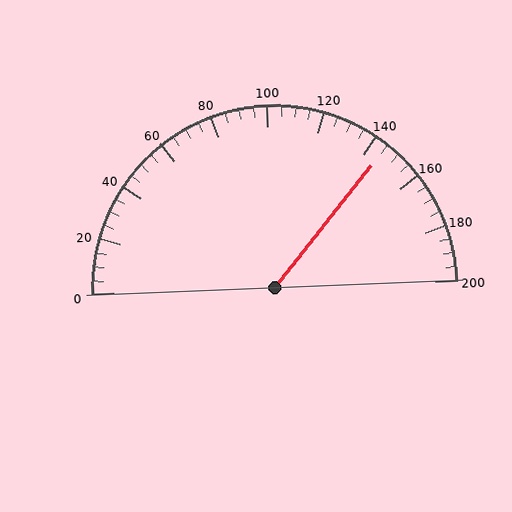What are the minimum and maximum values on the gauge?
The gauge ranges from 0 to 200.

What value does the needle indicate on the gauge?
The needle indicates approximately 145.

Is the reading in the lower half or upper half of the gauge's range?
The reading is in the upper half of the range (0 to 200).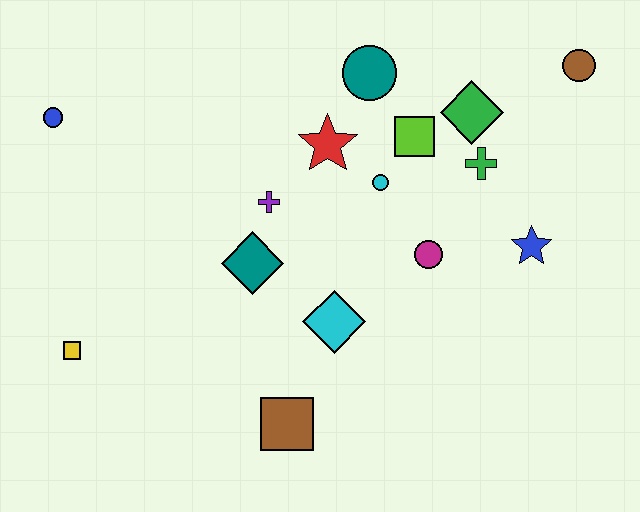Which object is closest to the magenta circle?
The cyan circle is closest to the magenta circle.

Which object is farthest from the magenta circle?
The blue circle is farthest from the magenta circle.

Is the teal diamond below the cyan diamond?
No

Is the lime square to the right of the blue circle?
Yes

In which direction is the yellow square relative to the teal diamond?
The yellow square is to the left of the teal diamond.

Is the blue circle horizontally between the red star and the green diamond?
No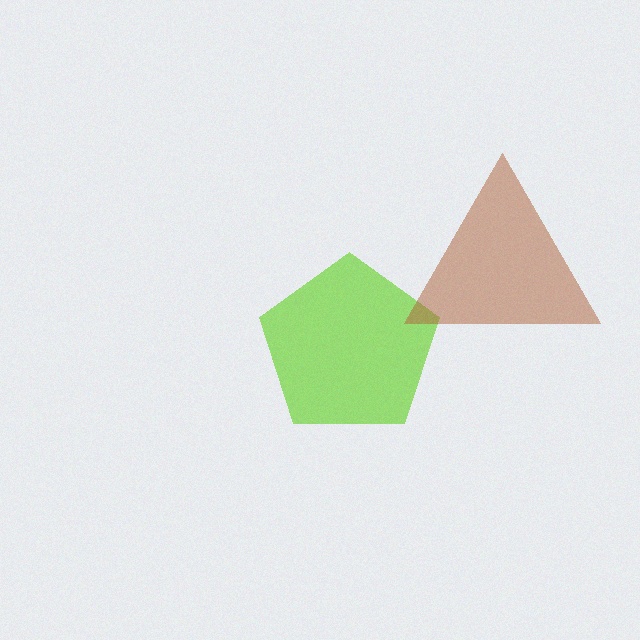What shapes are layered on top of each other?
The layered shapes are: a lime pentagon, a brown triangle.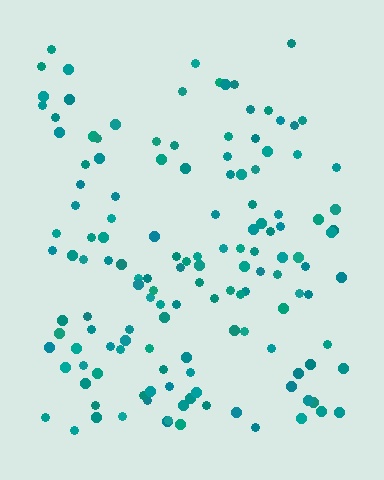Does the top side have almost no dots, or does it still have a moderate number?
Still a moderate number, just noticeably fewer than the bottom.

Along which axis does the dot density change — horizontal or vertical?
Vertical.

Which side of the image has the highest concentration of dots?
The bottom.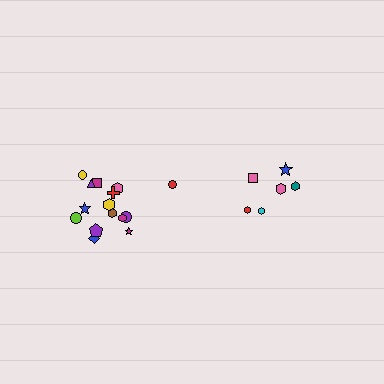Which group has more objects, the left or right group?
The left group.